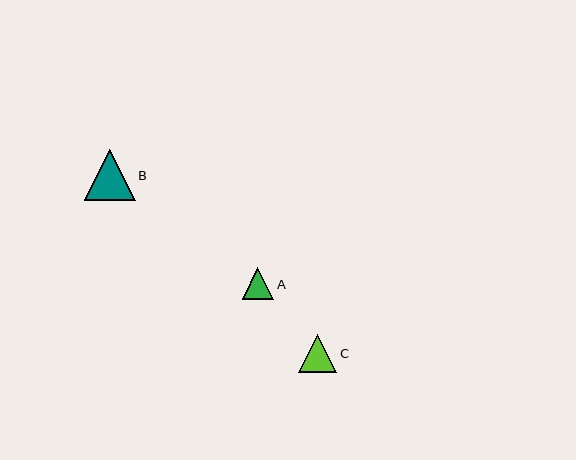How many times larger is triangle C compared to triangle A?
Triangle C is approximately 1.2 times the size of triangle A.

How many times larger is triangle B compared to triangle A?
Triangle B is approximately 1.6 times the size of triangle A.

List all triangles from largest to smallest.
From largest to smallest: B, C, A.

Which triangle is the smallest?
Triangle A is the smallest with a size of approximately 32 pixels.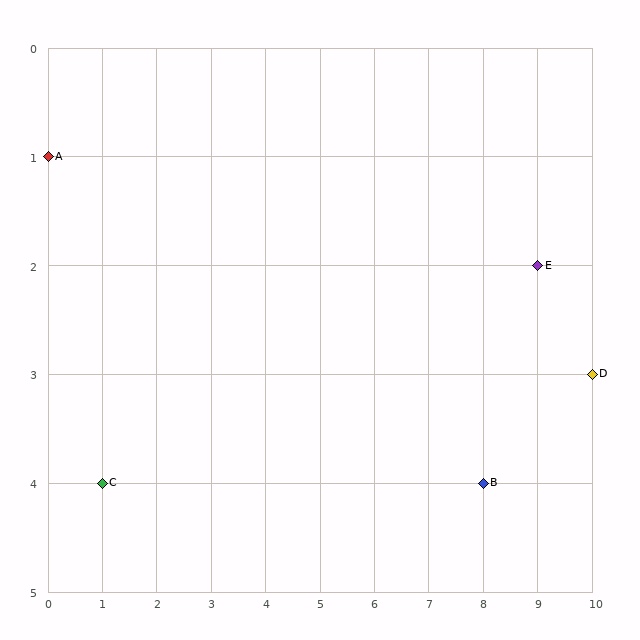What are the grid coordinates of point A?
Point A is at grid coordinates (0, 1).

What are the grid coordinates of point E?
Point E is at grid coordinates (9, 2).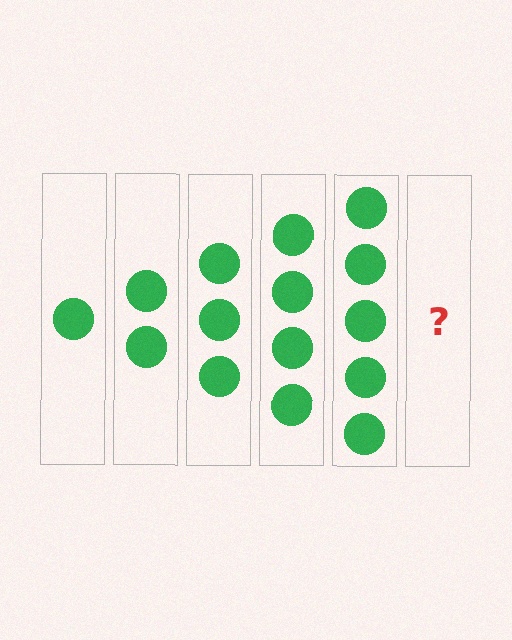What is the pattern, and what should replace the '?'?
The pattern is that each step adds one more circle. The '?' should be 6 circles.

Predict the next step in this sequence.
The next step is 6 circles.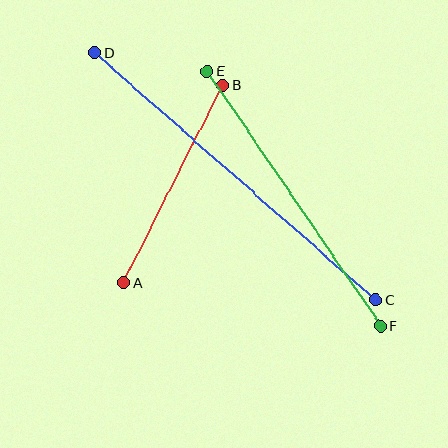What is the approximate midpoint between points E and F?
The midpoint is at approximately (294, 198) pixels.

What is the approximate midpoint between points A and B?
The midpoint is at approximately (174, 184) pixels.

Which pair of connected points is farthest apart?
Points C and D are farthest apart.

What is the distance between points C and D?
The distance is approximately 374 pixels.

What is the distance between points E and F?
The distance is approximately 308 pixels.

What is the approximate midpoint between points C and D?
The midpoint is at approximately (235, 176) pixels.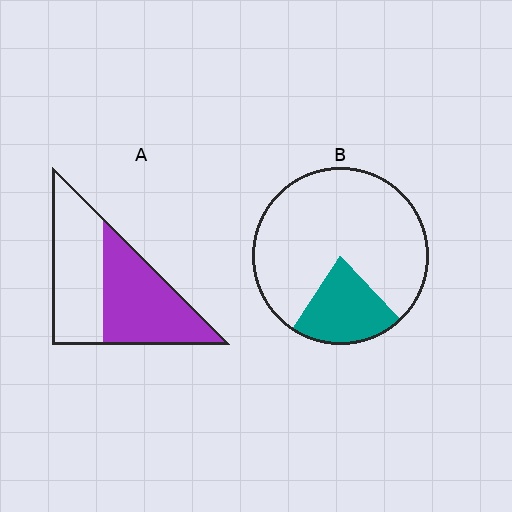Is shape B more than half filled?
No.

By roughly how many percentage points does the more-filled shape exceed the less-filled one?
By roughly 30 percentage points (A over B).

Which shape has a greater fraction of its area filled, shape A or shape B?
Shape A.